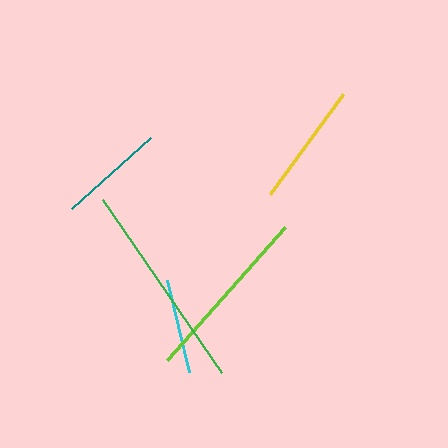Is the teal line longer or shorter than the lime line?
The lime line is longer than the teal line.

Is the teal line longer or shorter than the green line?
The green line is longer than the teal line.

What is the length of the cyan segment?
The cyan segment is approximately 95 pixels long.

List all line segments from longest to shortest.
From longest to shortest: green, lime, yellow, teal, cyan.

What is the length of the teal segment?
The teal segment is approximately 106 pixels long.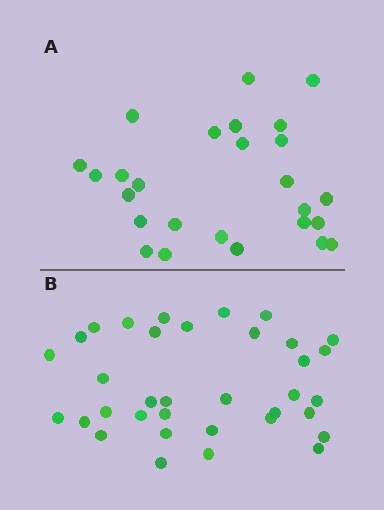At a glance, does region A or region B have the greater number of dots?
Region B (the bottom region) has more dots.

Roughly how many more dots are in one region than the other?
Region B has roughly 8 or so more dots than region A.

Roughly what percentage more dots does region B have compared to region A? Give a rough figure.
About 35% more.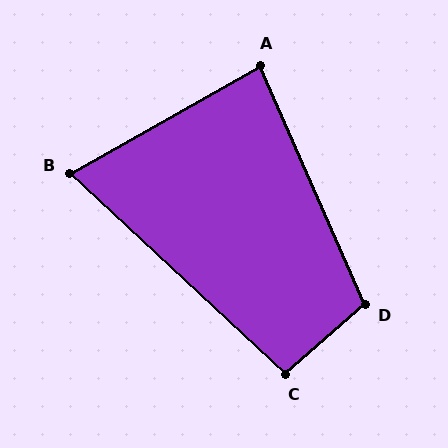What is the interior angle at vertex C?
Approximately 96 degrees (obtuse).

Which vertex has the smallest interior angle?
B, at approximately 72 degrees.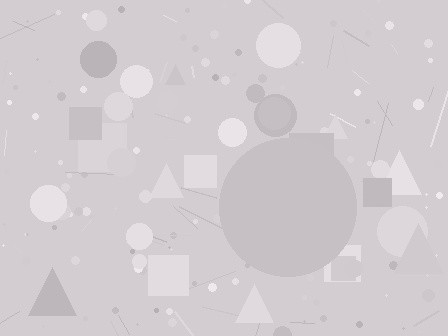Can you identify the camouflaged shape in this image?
The camouflaged shape is a circle.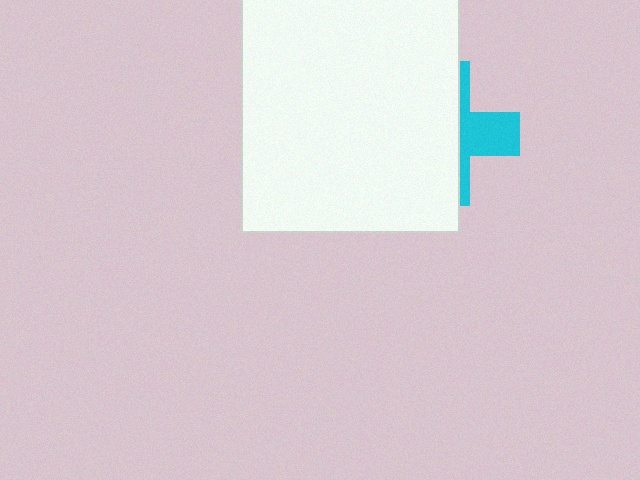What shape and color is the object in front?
The object in front is a white rectangle.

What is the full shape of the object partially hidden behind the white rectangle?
The partially hidden object is a cyan cross.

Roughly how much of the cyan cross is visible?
A small part of it is visible (roughly 34%).